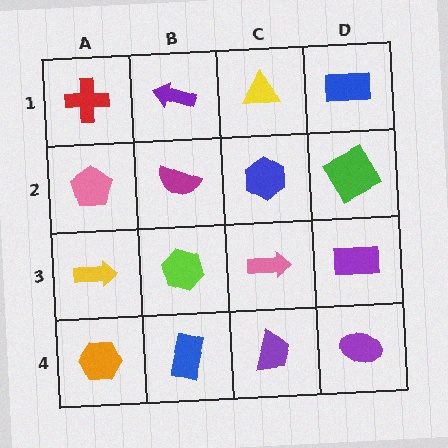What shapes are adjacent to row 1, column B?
A magenta semicircle (row 2, column B), a red cross (row 1, column A), a yellow triangle (row 1, column C).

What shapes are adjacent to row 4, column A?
A yellow arrow (row 3, column A), a blue rectangle (row 4, column B).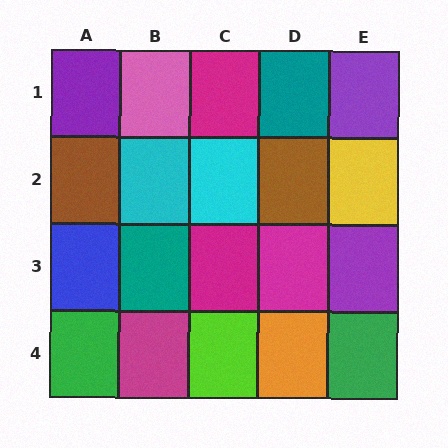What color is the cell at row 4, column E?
Green.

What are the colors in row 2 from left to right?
Brown, cyan, cyan, brown, yellow.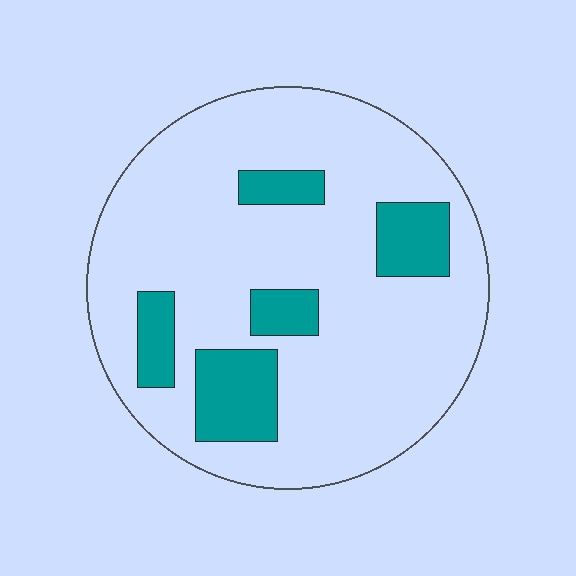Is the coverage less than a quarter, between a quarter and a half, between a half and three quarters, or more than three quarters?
Less than a quarter.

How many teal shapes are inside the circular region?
5.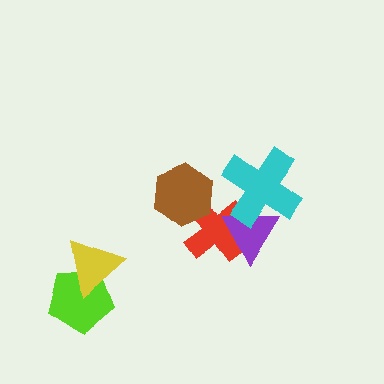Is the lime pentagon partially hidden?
Yes, it is partially covered by another shape.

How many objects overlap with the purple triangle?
2 objects overlap with the purple triangle.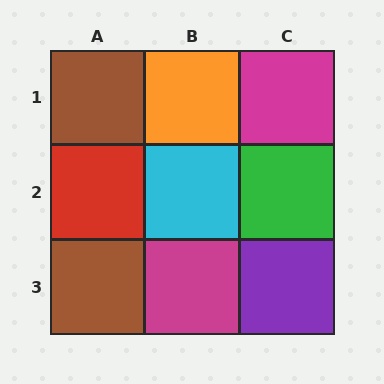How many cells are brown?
2 cells are brown.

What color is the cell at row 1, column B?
Orange.